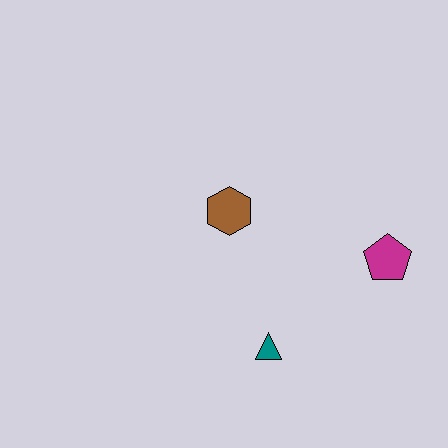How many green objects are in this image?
There are no green objects.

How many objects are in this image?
There are 3 objects.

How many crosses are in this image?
There are no crosses.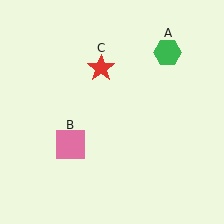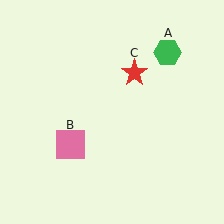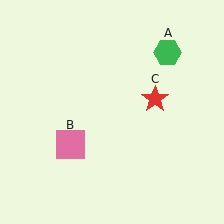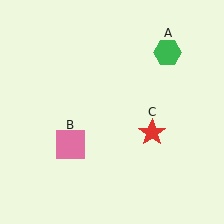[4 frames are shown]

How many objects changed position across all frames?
1 object changed position: red star (object C).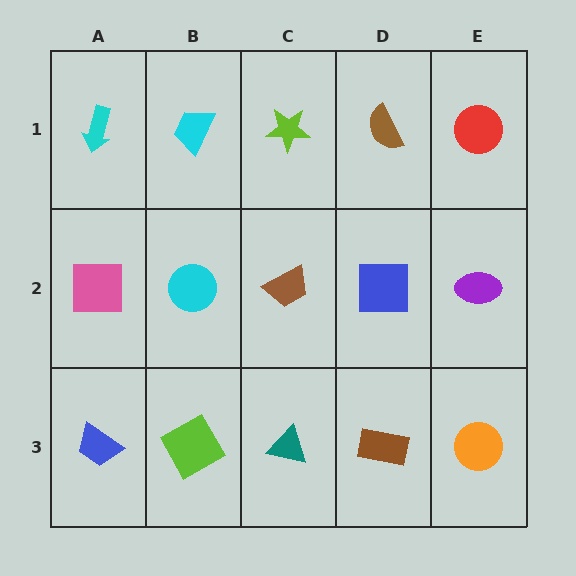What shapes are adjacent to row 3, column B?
A cyan circle (row 2, column B), a blue trapezoid (row 3, column A), a teal triangle (row 3, column C).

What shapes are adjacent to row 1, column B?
A cyan circle (row 2, column B), a cyan arrow (row 1, column A), a lime star (row 1, column C).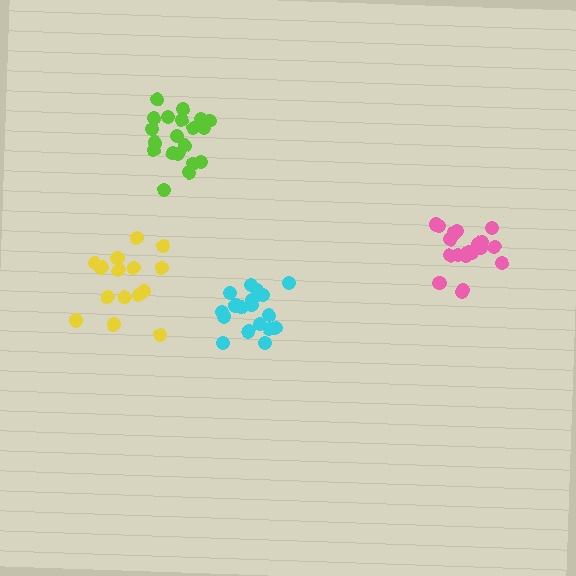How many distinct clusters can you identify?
There are 4 distinct clusters.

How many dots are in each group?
Group 1: 20 dots, Group 2: 15 dots, Group 3: 19 dots, Group 4: 18 dots (72 total).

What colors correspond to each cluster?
The clusters are colored: lime, yellow, pink, cyan.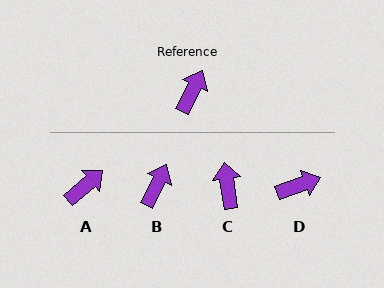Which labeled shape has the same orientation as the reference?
B.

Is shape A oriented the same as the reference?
No, it is off by about 23 degrees.